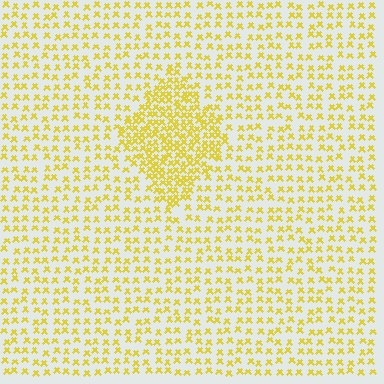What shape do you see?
I see a diamond.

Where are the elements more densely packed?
The elements are more densely packed inside the diamond boundary.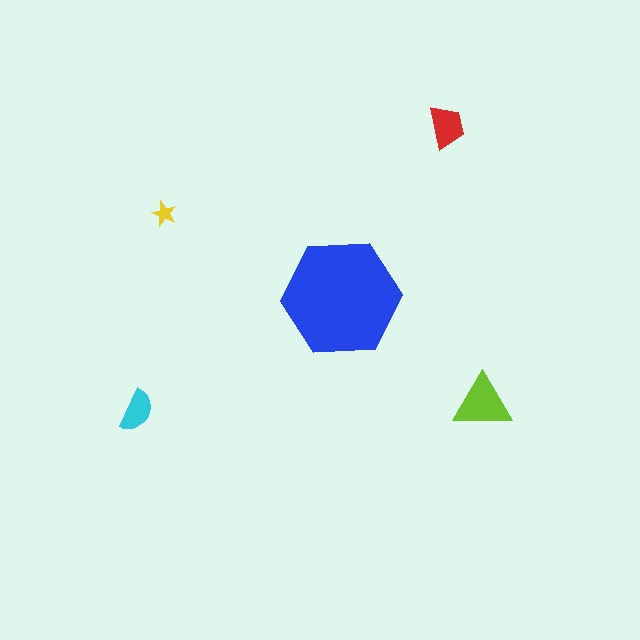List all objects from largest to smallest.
The blue hexagon, the lime triangle, the red trapezoid, the cyan semicircle, the yellow star.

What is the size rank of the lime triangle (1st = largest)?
2nd.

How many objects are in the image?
There are 5 objects in the image.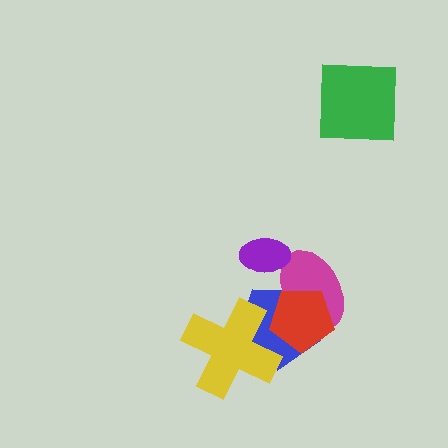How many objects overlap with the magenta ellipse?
3 objects overlap with the magenta ellipse.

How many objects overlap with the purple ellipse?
1 object overlaps with the purple ellipse.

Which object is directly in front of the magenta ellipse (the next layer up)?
The red pentagon is directly in front of the magenta ellipse.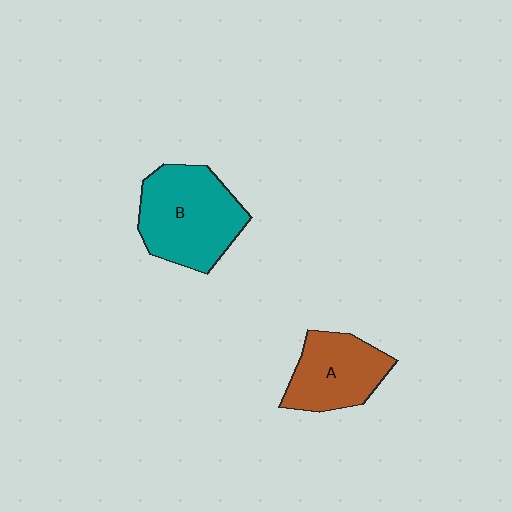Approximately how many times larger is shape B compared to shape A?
Approximately 1.4 times.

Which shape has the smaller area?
Shape A (brown).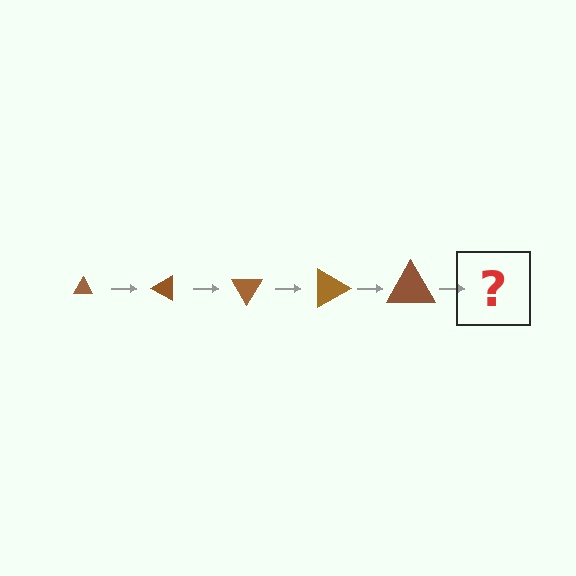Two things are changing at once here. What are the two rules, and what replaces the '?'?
The two rules are that the triangle grows larger each step and it rotates 30 degrees each step. The '?' should be a triangle, larger than the previous one and rotated 150 degrees from the start.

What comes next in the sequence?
The next element should be a triangle, larger than the previous one and rotated 150 degrees from the start.